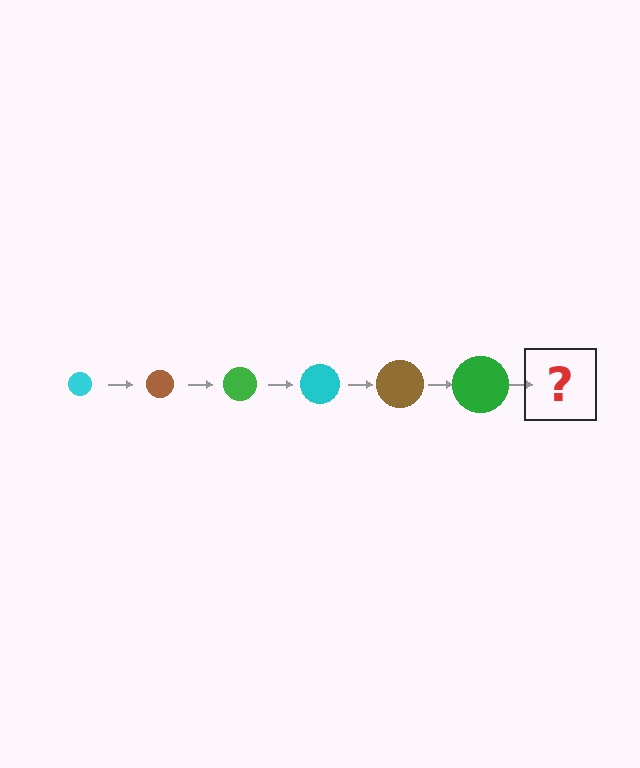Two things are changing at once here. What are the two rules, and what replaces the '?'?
The two rules are that the circle grows larger each step and the color cycles through cyan, brown, and green. The '?' should be a cyan circle, larger than the previous one.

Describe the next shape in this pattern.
It should be a cyan circle, larger than the previous one.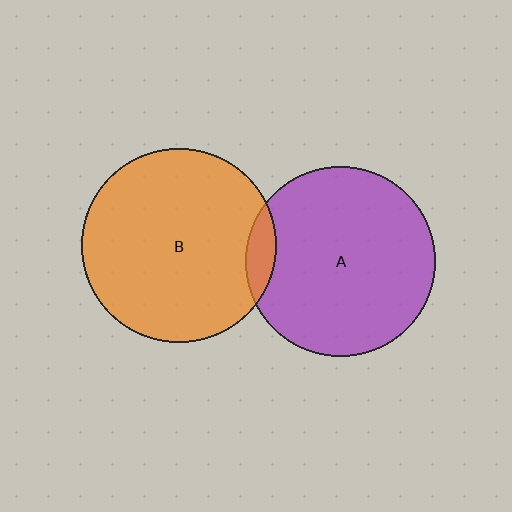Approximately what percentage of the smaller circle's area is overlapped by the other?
Approximately 5%.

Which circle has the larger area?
Circle B (orange).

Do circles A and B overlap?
Yes.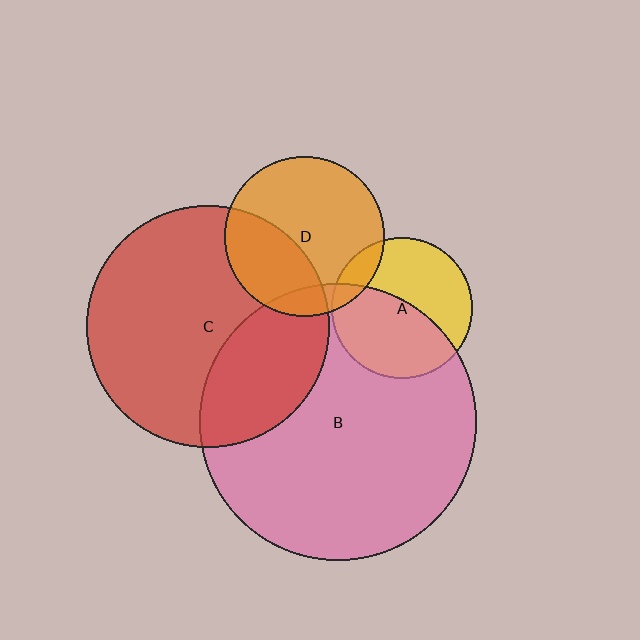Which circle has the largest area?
Circle B (pink).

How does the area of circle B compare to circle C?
Approximately 1.3 times.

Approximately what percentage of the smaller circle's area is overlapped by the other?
Approximately 35%.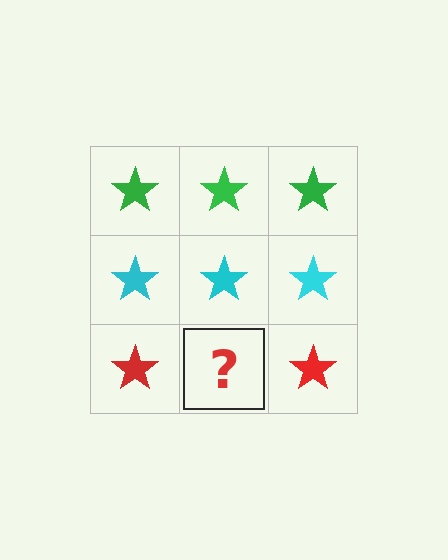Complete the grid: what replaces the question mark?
The question mark should be replaced with a red star.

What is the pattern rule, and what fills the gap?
The rule is that each row has a consistent color. The gap should be filled with a red star.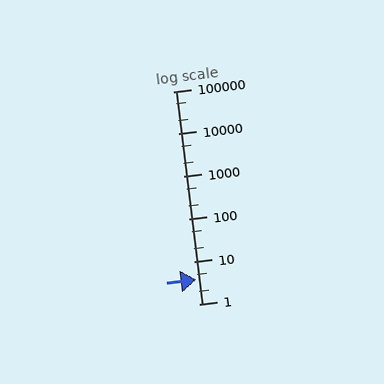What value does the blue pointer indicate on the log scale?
The pointer indicates approximately 3.8.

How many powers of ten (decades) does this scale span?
The scale spans 5 decades, from 1 to 100000.